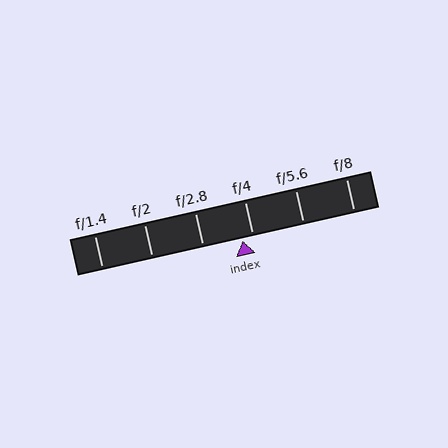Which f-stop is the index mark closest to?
The index mark is closest to f/4.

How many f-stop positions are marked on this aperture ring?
There are 6 f-stop positions marked.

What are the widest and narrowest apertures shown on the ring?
The widest aperture shown is f/1.4 and the narrowest is f/8.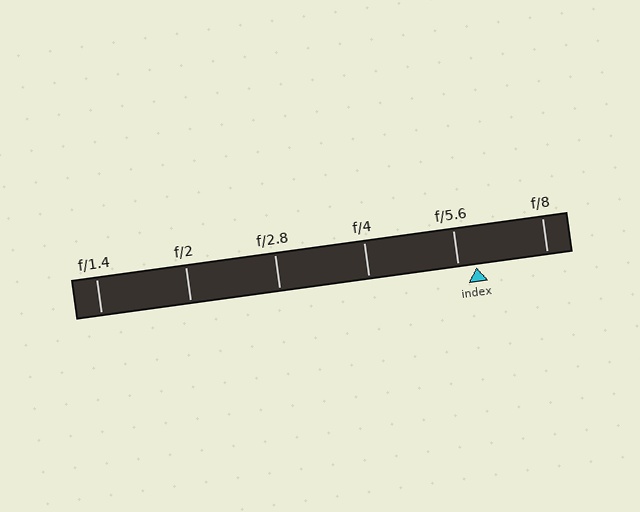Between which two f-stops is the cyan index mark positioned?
The index mark is between f/5.6 and f/8.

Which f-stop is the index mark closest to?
The index mark is closest to f/5.6.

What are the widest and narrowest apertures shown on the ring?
The widest aperture shown is f/1.4 and the narrowest is f/8.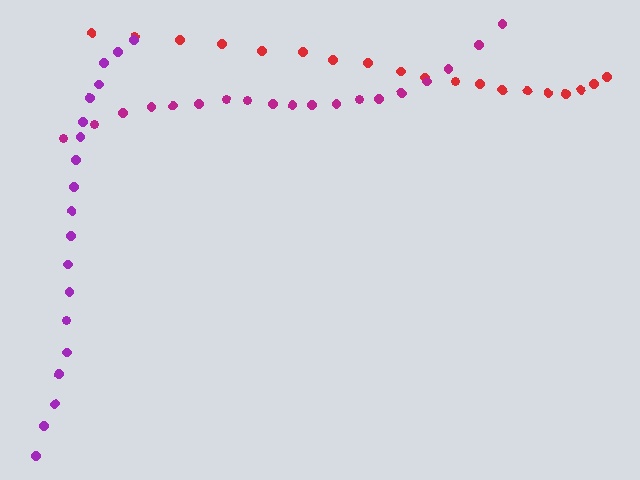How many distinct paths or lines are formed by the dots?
There are 3 distinct paths.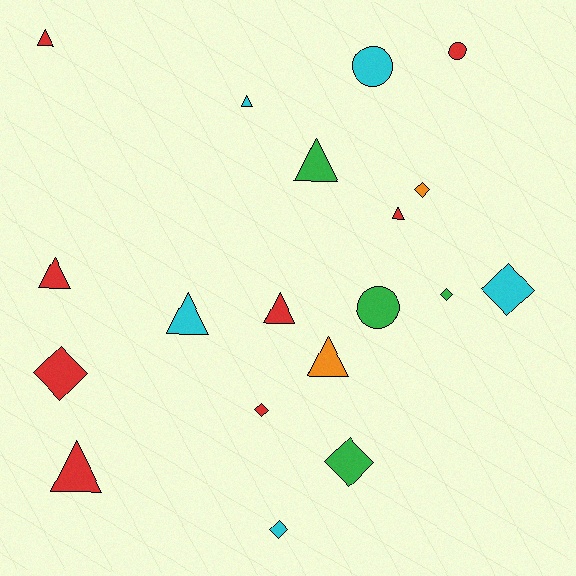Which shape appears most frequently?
Triangle, with 9 objects.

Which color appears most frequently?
Red, with 8 objects.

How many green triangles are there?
There is 1 green triangle.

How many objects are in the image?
There are 19 objects.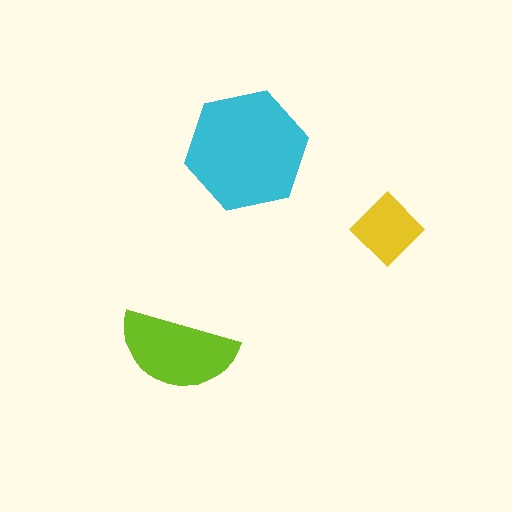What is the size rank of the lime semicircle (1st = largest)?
2nd.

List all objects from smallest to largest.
The yellow diamond, the lime semicircle, the cyan hexagon.